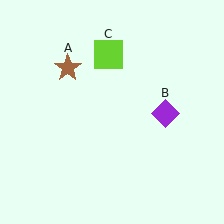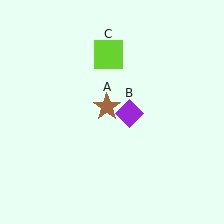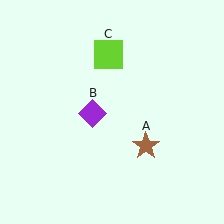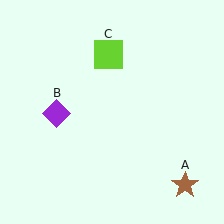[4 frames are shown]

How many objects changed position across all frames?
2 objects changed position: brown star (object A), purple diamond (object B).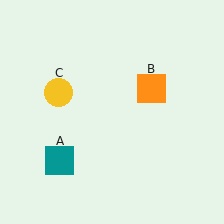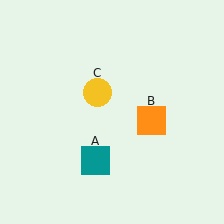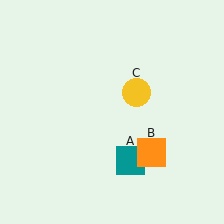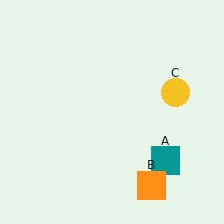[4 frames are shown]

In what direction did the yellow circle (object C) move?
The yellow circle (object C) moved right.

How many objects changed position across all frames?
3 objects changed position: teal square (object A), orange square (object B), yellow circle (object C).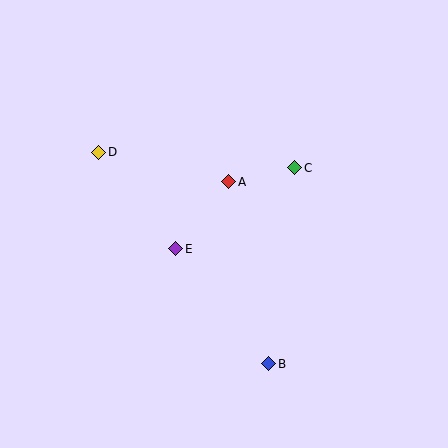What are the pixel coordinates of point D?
Point D is at (99, 152).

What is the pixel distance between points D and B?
The distance between D and B is 271 pixels.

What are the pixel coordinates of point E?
Point E is at (176, 249).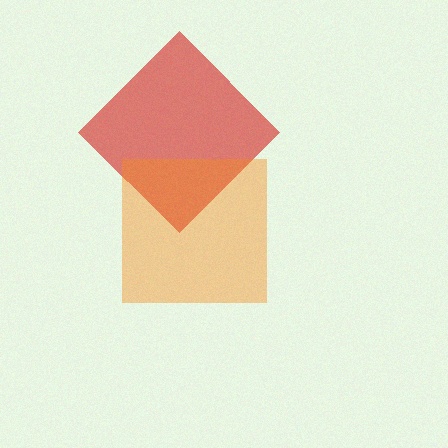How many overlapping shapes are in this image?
There are 2 overlapping shapes in the image.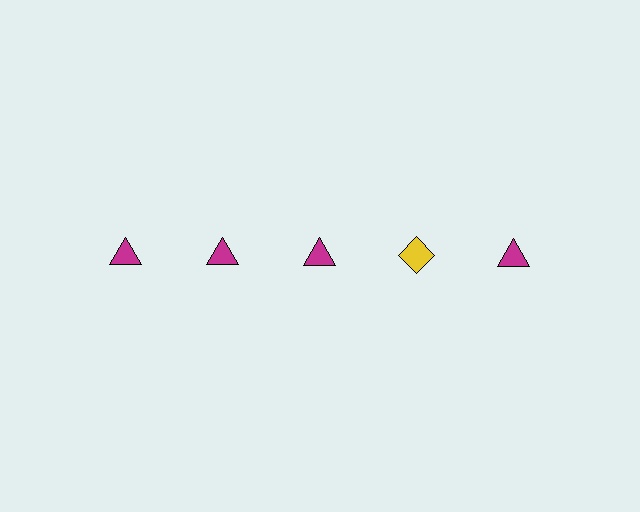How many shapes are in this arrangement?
There are 5 shapes arranged in a grid pattern.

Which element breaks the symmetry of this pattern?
The yellow diamond in the top row, second from right column breaks the symmetry. All other shapes are magenta triangles.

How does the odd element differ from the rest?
It differs in both color (yellow instead of magenta) and shape (diamond instead of triangle).